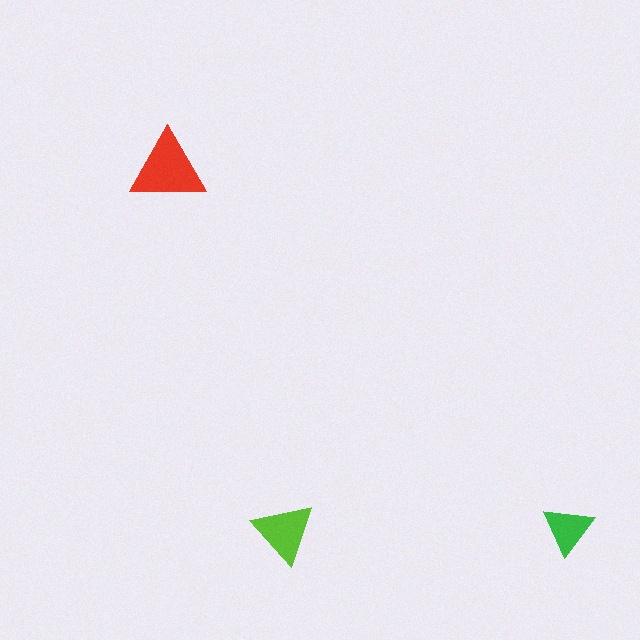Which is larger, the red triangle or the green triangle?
The red one.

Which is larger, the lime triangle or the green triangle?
The lime one.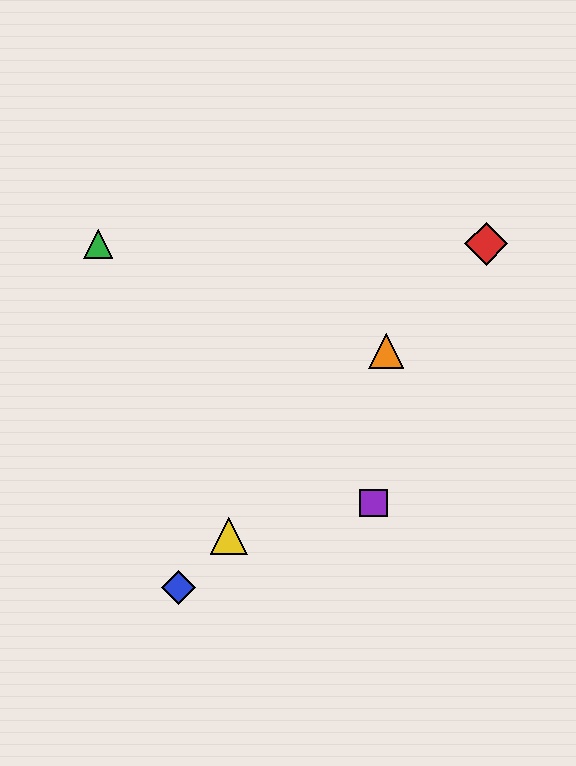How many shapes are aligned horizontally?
2 shapes (the red diamond, the green triangle) are aligned horizontally.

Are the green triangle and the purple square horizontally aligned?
No, the green triangle is at y≈244 and the purple square is at y≈503.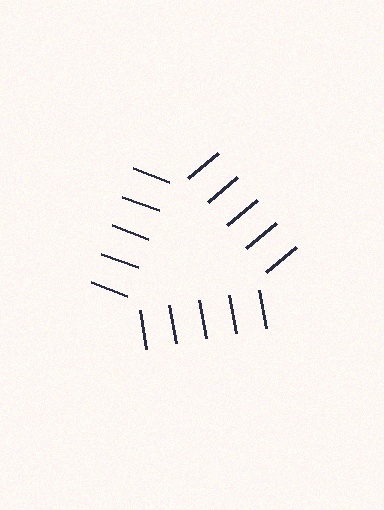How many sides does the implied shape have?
3 sides — the line-ends trace a triangle.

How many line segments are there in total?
15 — 5 along each of the 3 edges.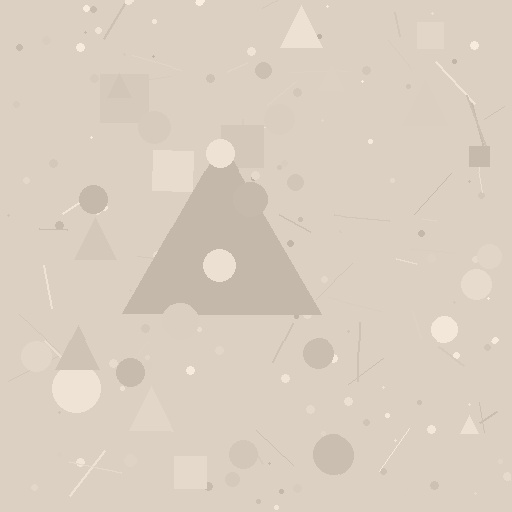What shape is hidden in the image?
A triangle is hidden in the image.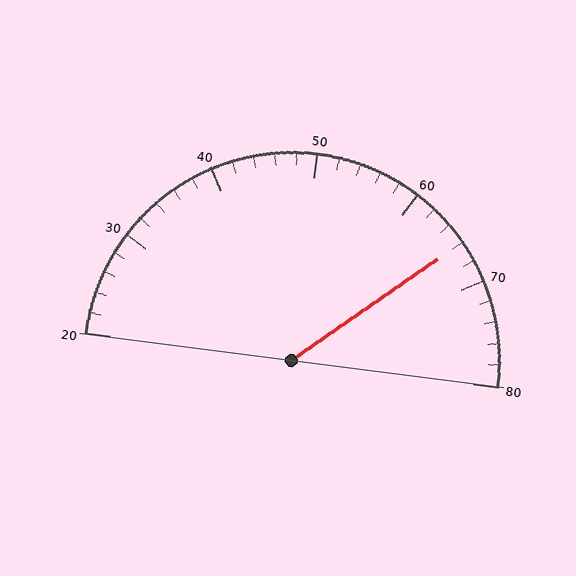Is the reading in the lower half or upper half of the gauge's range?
The reading is in the upper half of the range (20 to 80).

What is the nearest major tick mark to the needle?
The nearest major tick mark is 70.